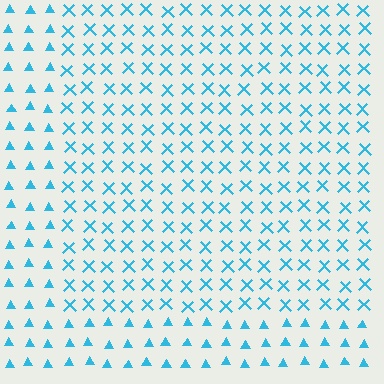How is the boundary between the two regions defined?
The boundary is defined by a change in element shape: X marks inside vs. triangles outside. All elements share the same color and spacing.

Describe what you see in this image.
The image is filled with small cyan elements arranged in a uniform grid. A rectangle-shaped region contains X marks, while the surrounding area contains triangles. The boundary is defined purely by the change in element shape.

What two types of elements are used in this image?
The image uses X marks inside the rectangle region and triangles outside it.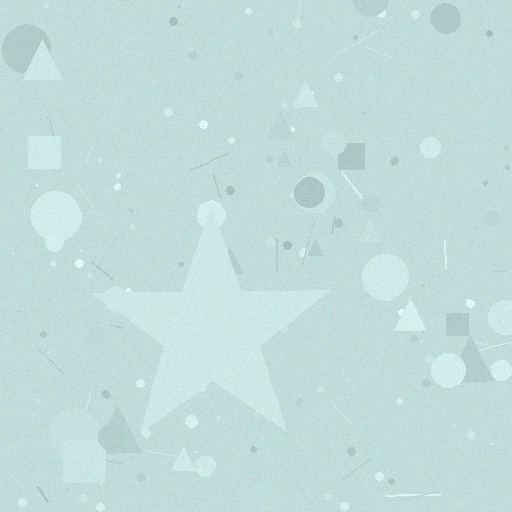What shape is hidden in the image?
A star is hidden in the image.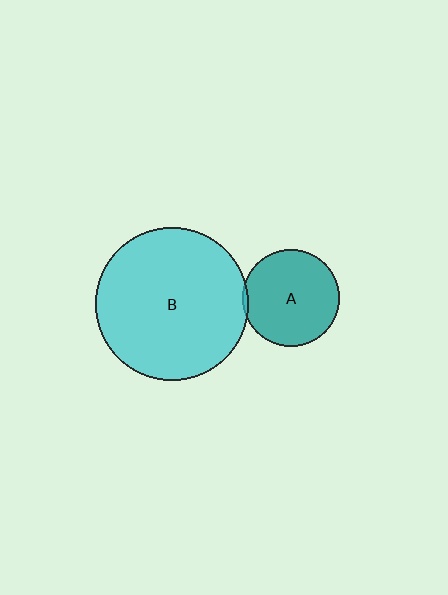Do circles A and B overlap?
Yes.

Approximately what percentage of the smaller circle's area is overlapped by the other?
Approximately 5%.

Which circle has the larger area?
Circle B (cyan).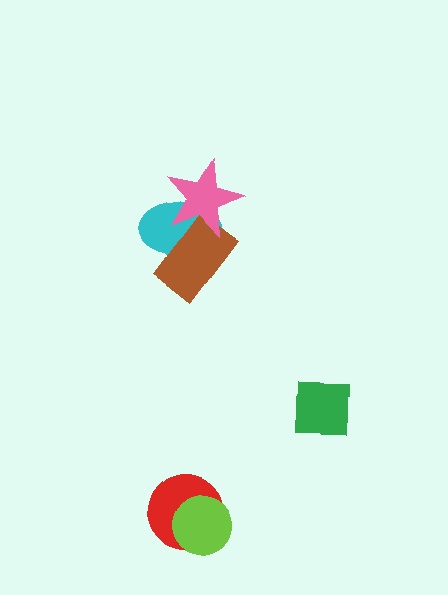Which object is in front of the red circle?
The lime circle is in front of the red circle.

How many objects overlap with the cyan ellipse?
2 objects overlap with the cyan ellipse.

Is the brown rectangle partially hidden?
Yes, it is partially covered by another shape.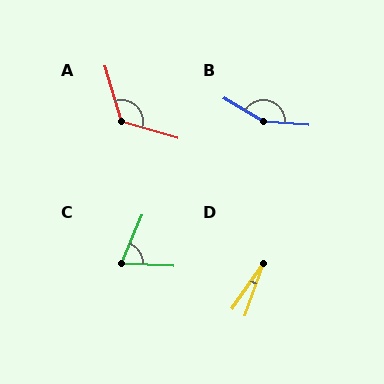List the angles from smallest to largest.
D (15°), C (70°), A (123°), B (154°).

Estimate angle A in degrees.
Approximately 123 degrees.